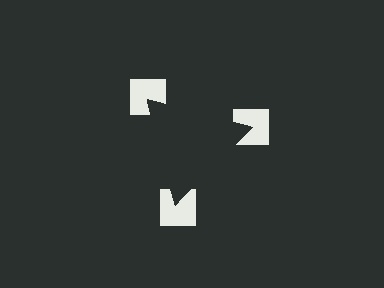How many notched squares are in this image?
There are 3 — one at each vertex of the illusory triangle.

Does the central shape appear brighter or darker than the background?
It typically appears slightly darker than the background, even though no actual brightness change is drawn.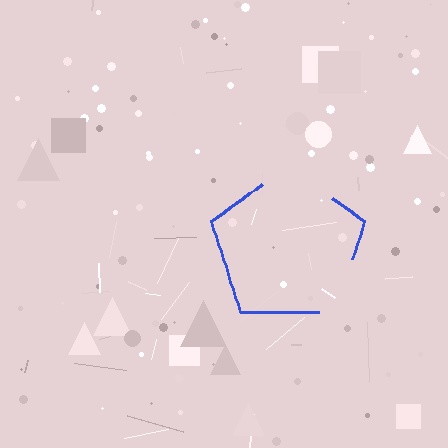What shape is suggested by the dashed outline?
The dashed outline suggests a pentagon.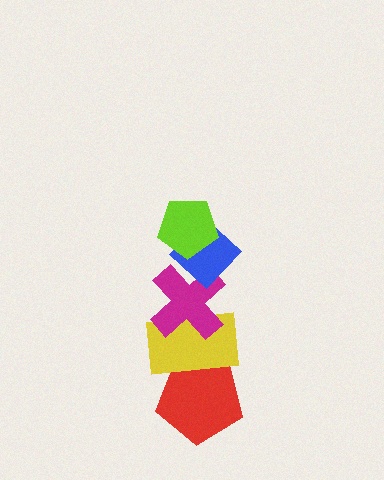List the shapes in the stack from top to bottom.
From top to bottom: the lime pentagon, the blue diamond, the magenta cross, the yellow rectangle, the red pentagon.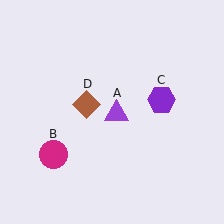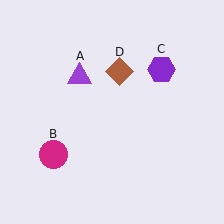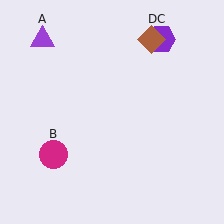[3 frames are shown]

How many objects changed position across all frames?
3 objects changed position: purple triangle (object A), purple hexagon (object C), brown diamond (object D).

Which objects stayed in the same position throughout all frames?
Magenta circle (object B) remained stationary.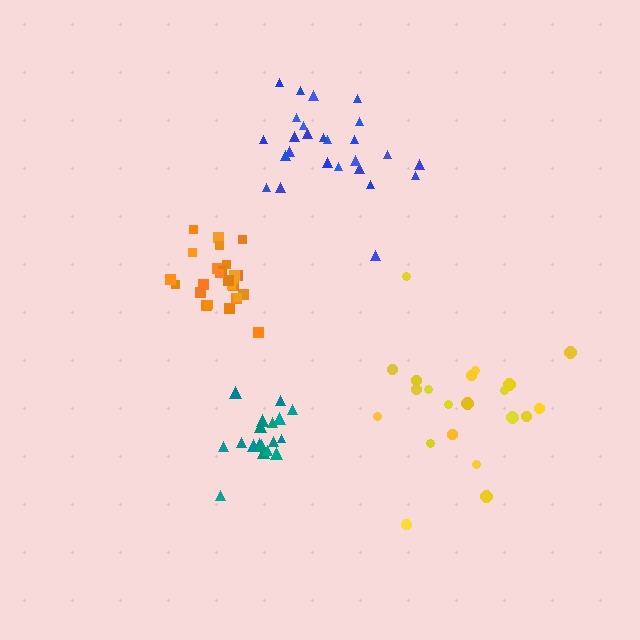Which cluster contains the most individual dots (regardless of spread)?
Blue (26).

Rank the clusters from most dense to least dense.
orange, teal, blue, yellow.